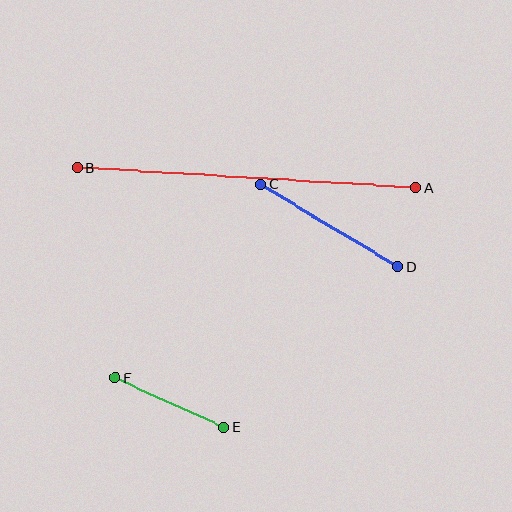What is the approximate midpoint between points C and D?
The midpoint is at approximately (329, 225) pixels.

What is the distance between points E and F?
The distance is approximately 119 pixels.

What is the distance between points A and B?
The distance is approximately 339 pixels.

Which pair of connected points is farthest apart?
Points A and B are farthest apart.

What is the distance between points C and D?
The distance is approximately 160 pixels.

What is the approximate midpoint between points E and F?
The midpoint is at approximately (170, 402) pixels.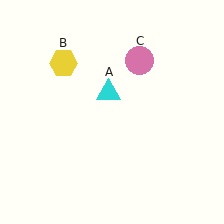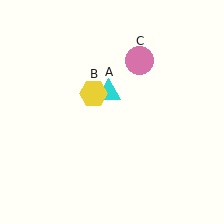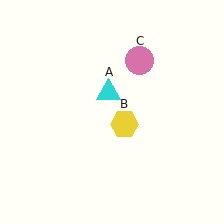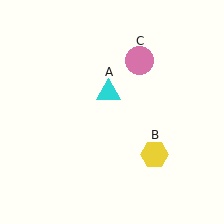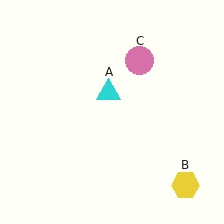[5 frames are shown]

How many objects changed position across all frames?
1 object changed position: yellow hexagon (object B).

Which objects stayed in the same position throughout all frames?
Cyan triangle (object A) and pink circle (object C) remained stationary.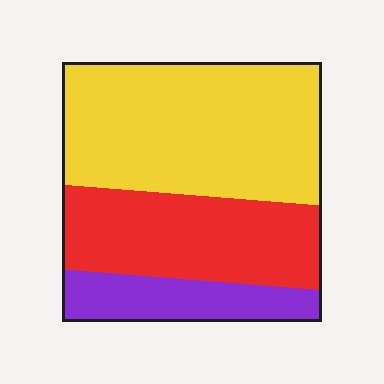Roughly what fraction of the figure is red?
Red takes up between a sixth and a third of the figure.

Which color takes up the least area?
Purple, at roughly 15%.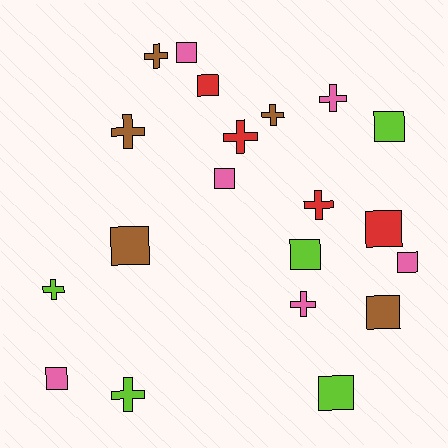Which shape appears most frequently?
Square, with 11 objects.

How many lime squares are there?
There are 3 lime squares.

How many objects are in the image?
There are 20 objects.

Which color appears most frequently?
Pink, with 6 objects.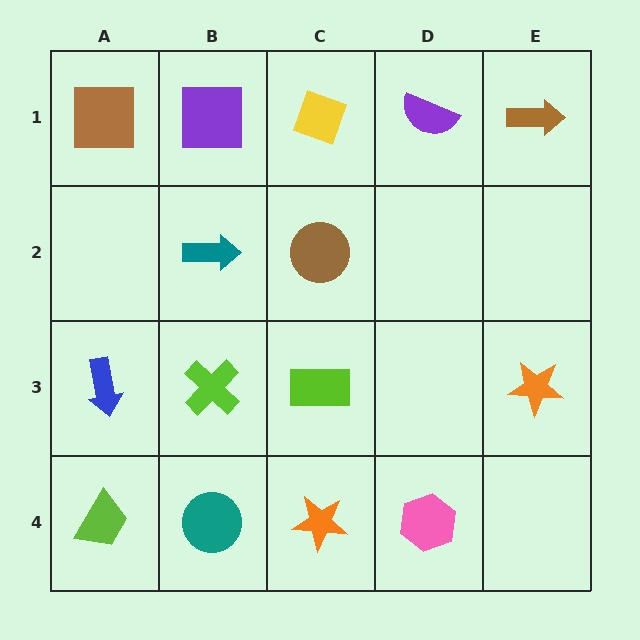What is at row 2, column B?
A teal arrow.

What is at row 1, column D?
A purple semicircle.